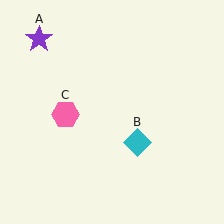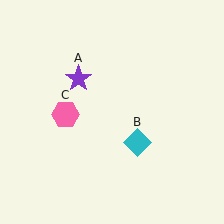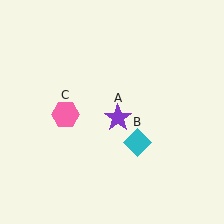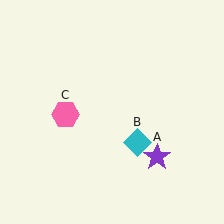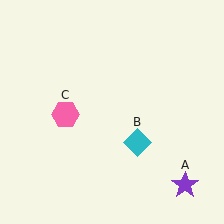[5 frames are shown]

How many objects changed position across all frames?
1 object changed position: purple star (object A).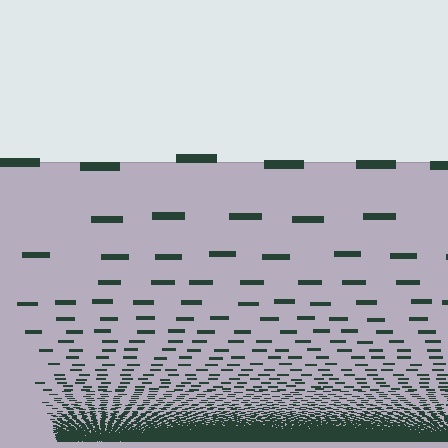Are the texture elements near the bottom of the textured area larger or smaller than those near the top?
Smaller. The gradient is inverted — elements near the bottom are smaller and denser.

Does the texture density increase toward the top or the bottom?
Density increases toward the bottom.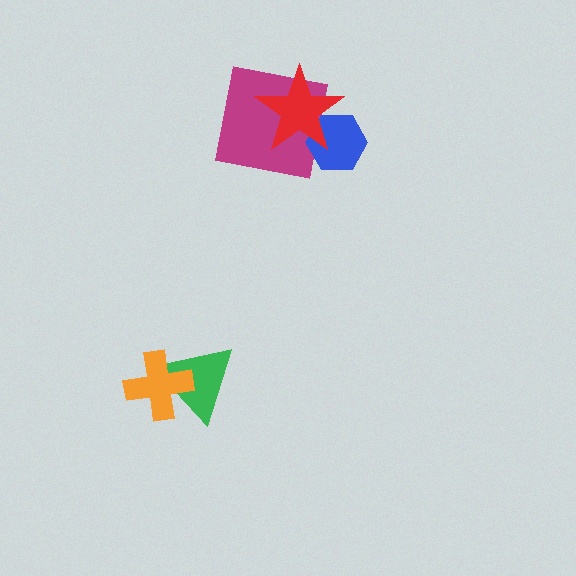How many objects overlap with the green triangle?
1 object overlaps with the green triangle.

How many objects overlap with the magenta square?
2 objects overlap with the magenta square.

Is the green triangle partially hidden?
Yes, it is partially covered by another shape.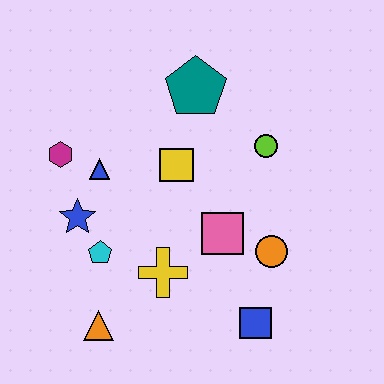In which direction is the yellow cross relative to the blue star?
The yellow cross is to the right of the blue star.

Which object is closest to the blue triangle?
The magenta hexagon is closest to the blue triangle.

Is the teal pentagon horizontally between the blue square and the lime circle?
No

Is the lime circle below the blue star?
No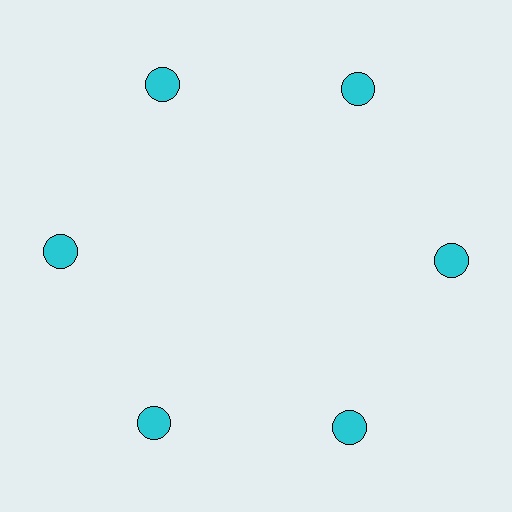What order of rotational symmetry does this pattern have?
This pattern has 6-fold rotational symmetry.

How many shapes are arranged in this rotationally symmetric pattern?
There are 6 shapes, arranged in 6 groups of 1.